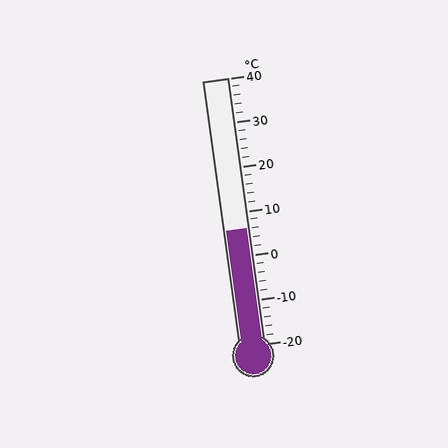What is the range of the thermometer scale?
The thermometer scale ranges from -20°C to 40°C.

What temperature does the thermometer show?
The thermometer shows approximately 6°C.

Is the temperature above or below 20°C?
The temperature is below 20°C.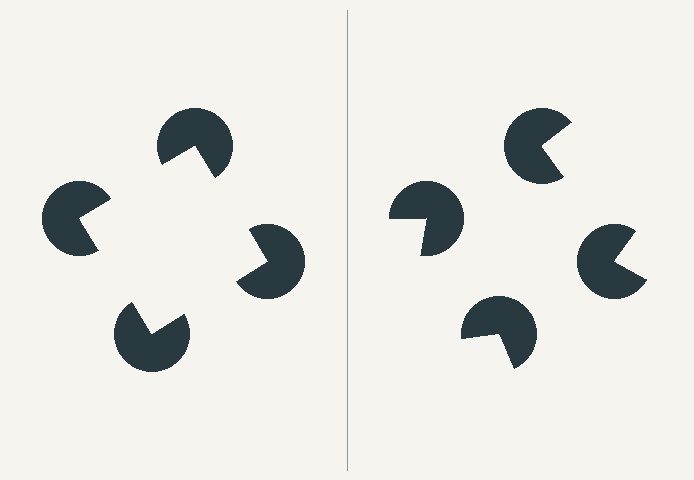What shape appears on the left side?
An illusory square.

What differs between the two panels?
The pac-man discs are positioned identically on both sides; only the wedge orientations differ. On the left they align to a square; on the right they are misaligned.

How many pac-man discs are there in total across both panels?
8 — 4 on each side.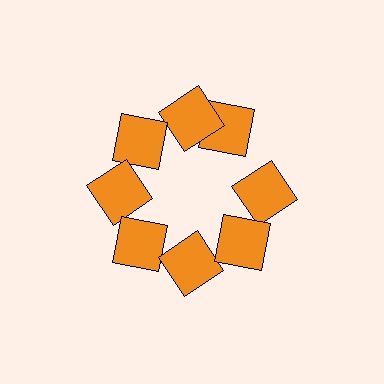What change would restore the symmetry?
The symmetry would be restored by rotating it back into even spacing with its neighbors so that all 8 squares sit at equal angles and equal distance from the center.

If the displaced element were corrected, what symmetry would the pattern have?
It would have 8-fold rotational symmetry — the pattern would map onto itself every 45 degrees.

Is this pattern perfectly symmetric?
No. The 8 orange squares are arranged in a ring, but one element near the 2 o'clock position is rotated out of alignment along the ring, breaking the 8-fold rotational symmetry.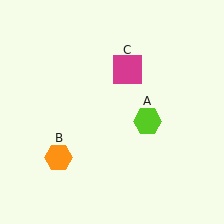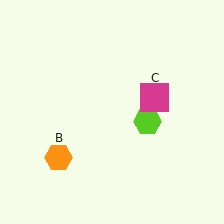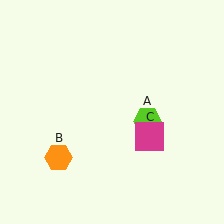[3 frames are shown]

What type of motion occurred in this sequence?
The magenta square (object C) rotated clockwise around the center of the scene.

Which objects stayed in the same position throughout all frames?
Lime hexagon (object A) and orange hexagon (object B) remained stationary.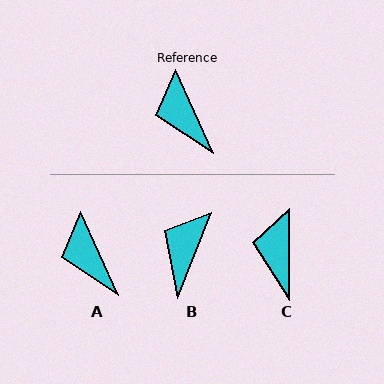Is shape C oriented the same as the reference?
No, it is off by about 25 degrees.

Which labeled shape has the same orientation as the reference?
A.